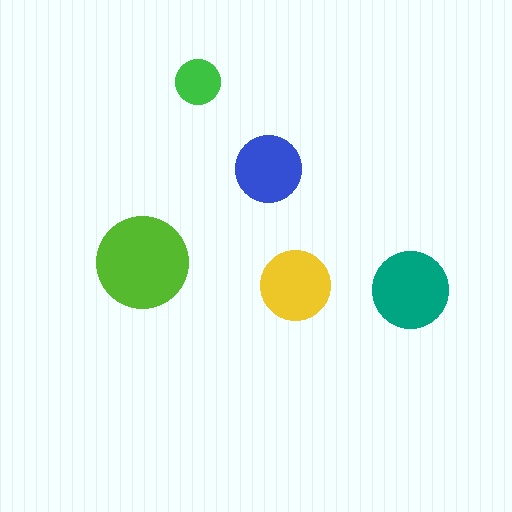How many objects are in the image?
There are 5 objects in the image.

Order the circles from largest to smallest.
the lime one, the teal one, the yellow one, the blue one, the green one.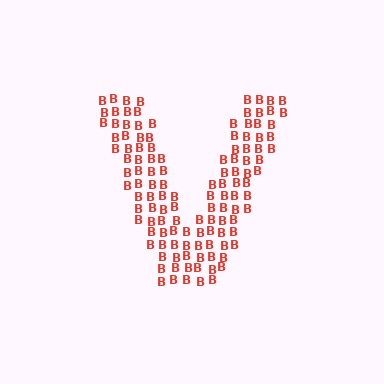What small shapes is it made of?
It is made of small letter B's.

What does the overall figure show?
The overall figure shows the letter V.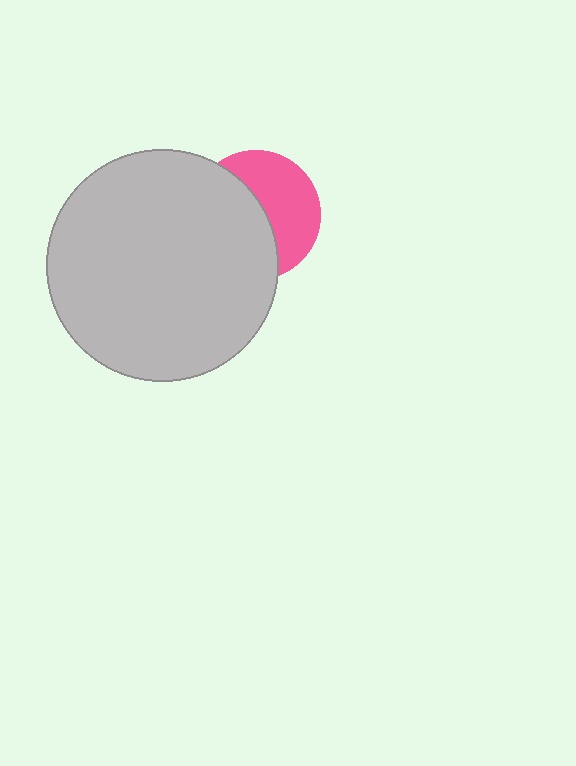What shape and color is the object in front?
The object in front is a light gray circle.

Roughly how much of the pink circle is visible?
About half of it is visible (roughly 46%).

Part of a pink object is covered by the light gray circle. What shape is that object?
It is a circle.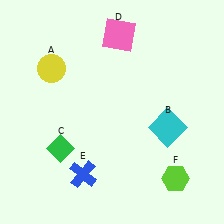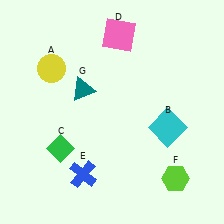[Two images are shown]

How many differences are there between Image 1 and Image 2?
There is 1 difference between the two images.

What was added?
A teal triangle (G) was added in Image 2.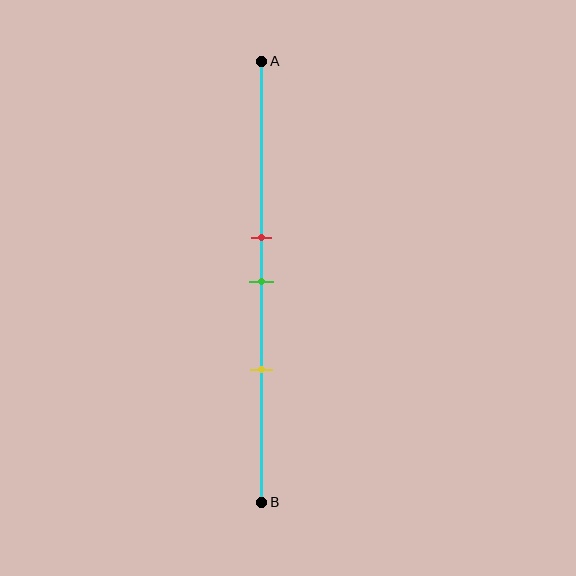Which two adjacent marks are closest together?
The red and green marks are the closest adjacent pair.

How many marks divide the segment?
There are 3 marks dividing the segment.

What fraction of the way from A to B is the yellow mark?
The yellow mark is approximately 70% (0.7) of the way from A to B.